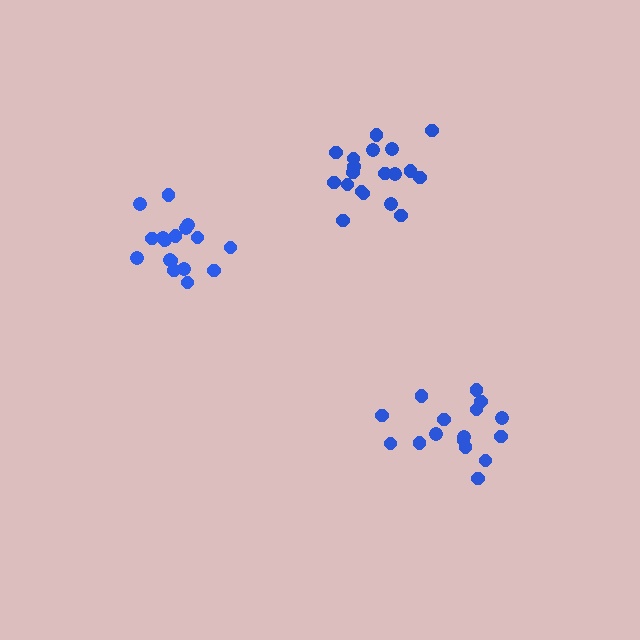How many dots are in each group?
Group 1: 18 dots, Group 2: 16 dots, Group 3: 19 dots (53 total).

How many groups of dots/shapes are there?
There are 3 groups.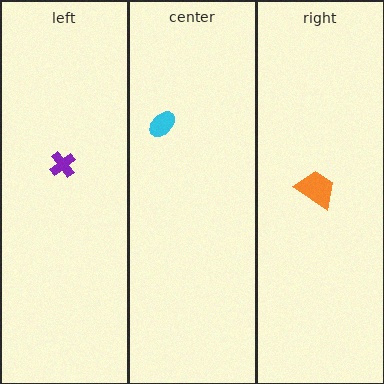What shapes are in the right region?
The orange trapezoid.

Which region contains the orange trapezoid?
The right region.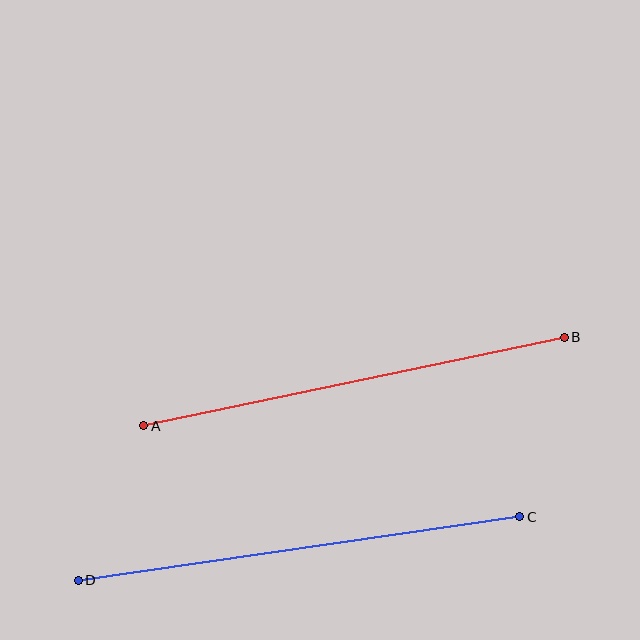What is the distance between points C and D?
The distance is approximately 446 pixels.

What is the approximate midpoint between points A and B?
The midpoint is at approximately (354, 382) pixels.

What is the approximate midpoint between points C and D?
The midpoint is at approximately (299, 548) pixels.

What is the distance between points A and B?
The distance is approximately 430 pixels.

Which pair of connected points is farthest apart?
Points C and D are farthest apart.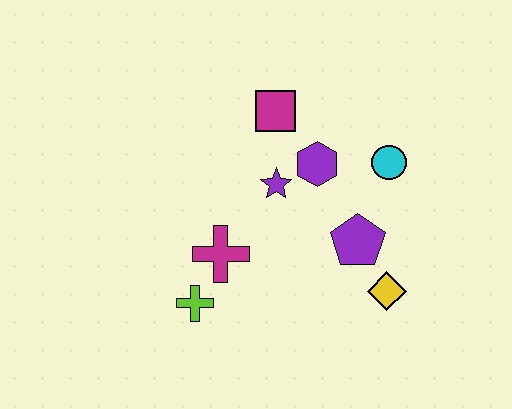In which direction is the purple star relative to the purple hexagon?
The purple star is to the left of the purple hexagon.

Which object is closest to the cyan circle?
The purple hexagon is closest to the cyan circle.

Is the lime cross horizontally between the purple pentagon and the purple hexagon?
No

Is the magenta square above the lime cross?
Yes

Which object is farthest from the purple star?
The yellow diamond is farthest from the purple star.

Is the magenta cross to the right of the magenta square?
No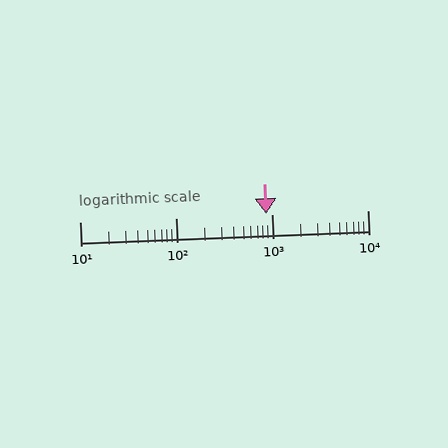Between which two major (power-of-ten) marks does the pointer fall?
The pointer is between 100 and 1000.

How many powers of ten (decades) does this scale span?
The scale spans 3 decades, from 10 to 10000.